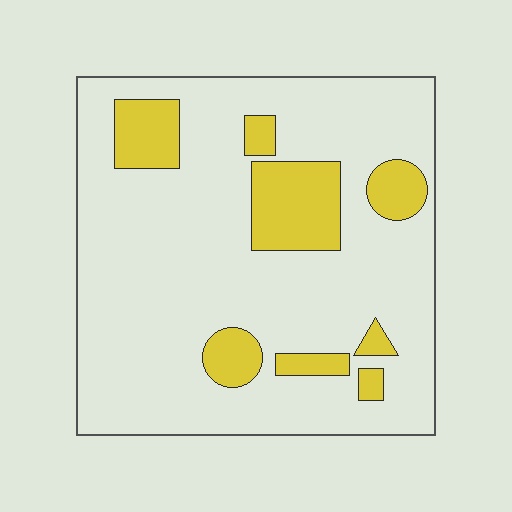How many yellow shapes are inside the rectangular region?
8.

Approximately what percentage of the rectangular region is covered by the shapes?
Approximately 20%.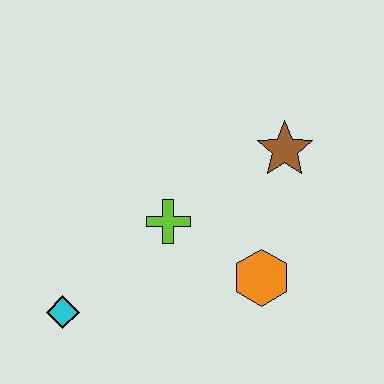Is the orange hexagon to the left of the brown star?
Yes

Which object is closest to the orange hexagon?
The lime cross is closest to the orange hexagon.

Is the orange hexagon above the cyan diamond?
Yes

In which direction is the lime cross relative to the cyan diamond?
The lime cross is to the right of the cyan diamond.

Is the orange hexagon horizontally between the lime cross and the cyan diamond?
No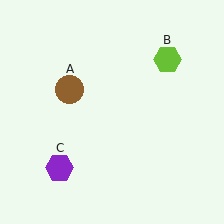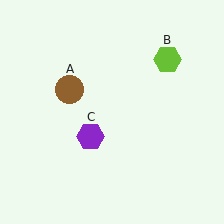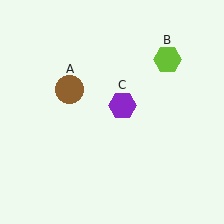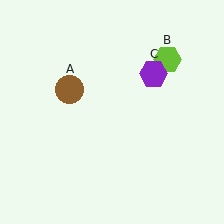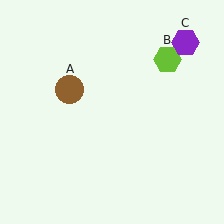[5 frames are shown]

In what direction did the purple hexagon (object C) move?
The purple hexagon (object C) moved up and to the right.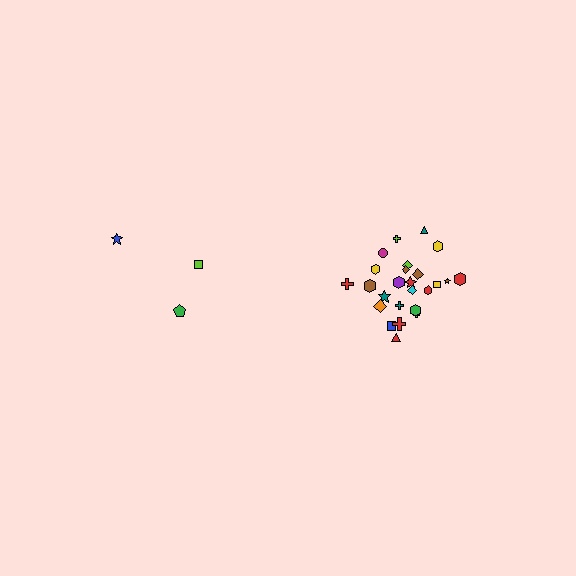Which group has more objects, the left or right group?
The right group.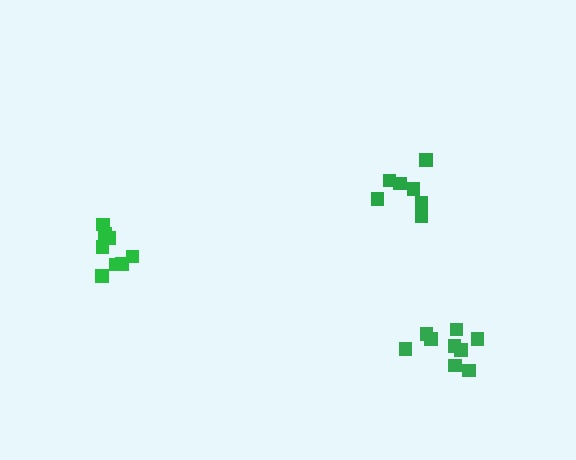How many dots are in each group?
Group 1: 7 dots, Group 2: 8 dots, Group 3: 9 dots (24 total).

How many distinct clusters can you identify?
There are 3 distinct clusters.